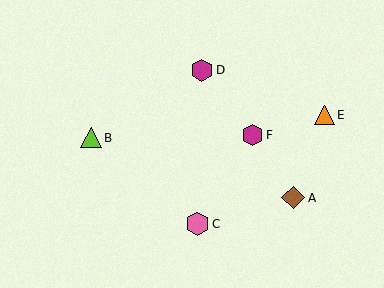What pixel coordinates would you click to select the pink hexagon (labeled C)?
Click at (198, 224) to select the pink hexagon C.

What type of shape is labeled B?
Shape B is a lime triangle.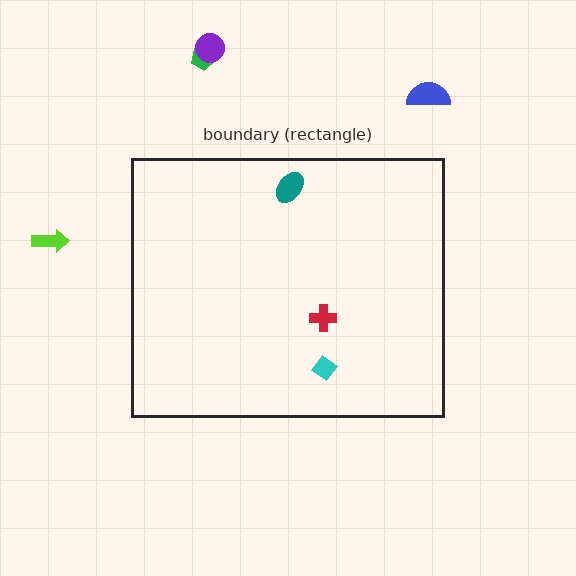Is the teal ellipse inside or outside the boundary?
Inside.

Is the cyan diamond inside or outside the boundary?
Inside.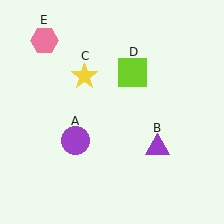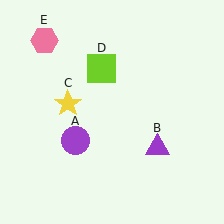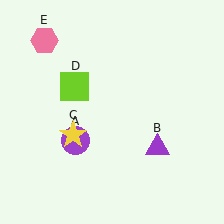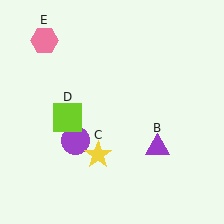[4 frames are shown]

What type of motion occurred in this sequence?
The yellow star (object C), lime square (object D) rotated counterclockwise around the center of the scene.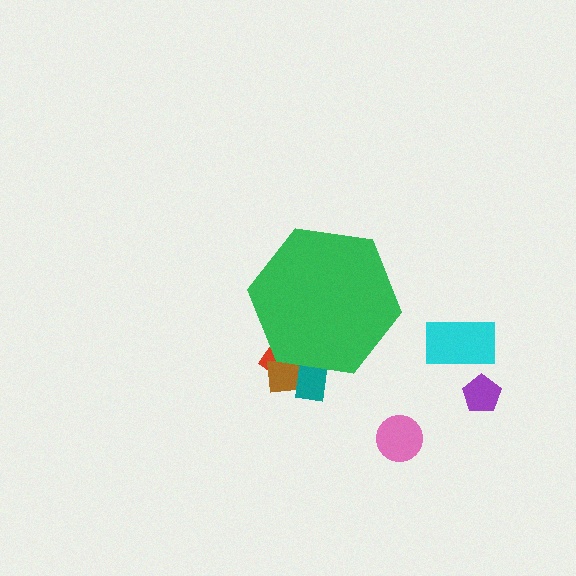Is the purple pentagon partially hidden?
No, the purple pentagon is fully visible.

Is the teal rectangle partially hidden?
Yes, the teal rectangle is partially hidden behind the green hexagon.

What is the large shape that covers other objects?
A green hexagon.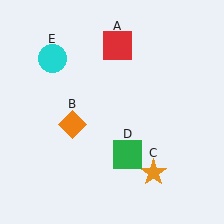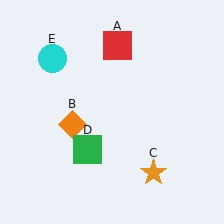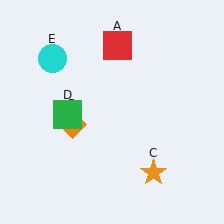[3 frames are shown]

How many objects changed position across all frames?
1 object changed position: green square (object D).